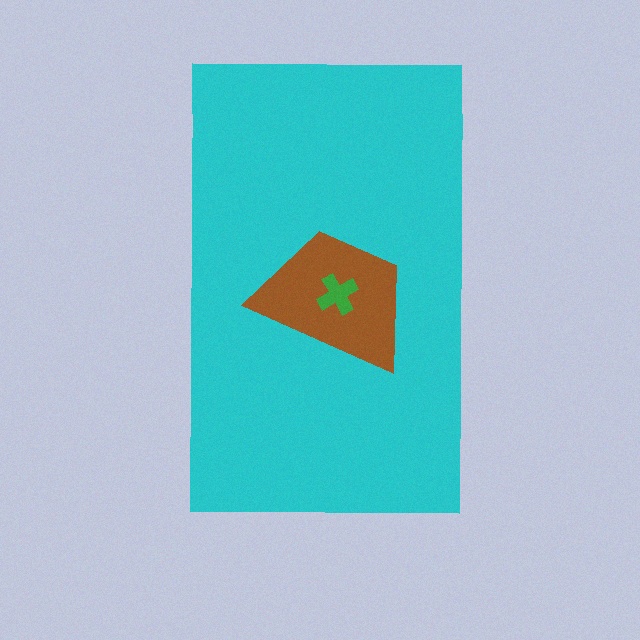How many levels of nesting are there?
3.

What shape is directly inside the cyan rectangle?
The brown trapezoid.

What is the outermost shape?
The cyan rectangle.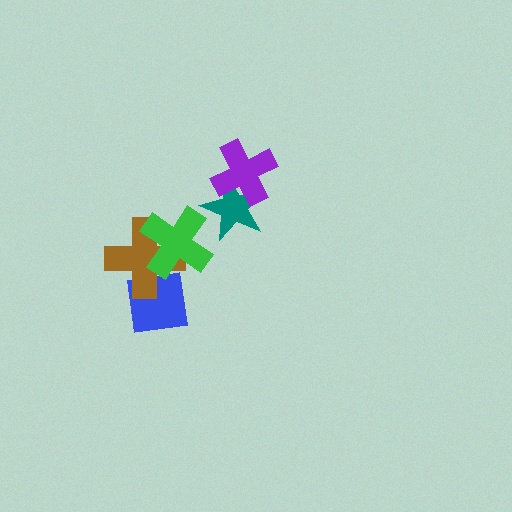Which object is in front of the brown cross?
The green cross is in front of the brown cross.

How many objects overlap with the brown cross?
2 objects overlap with the brown cross.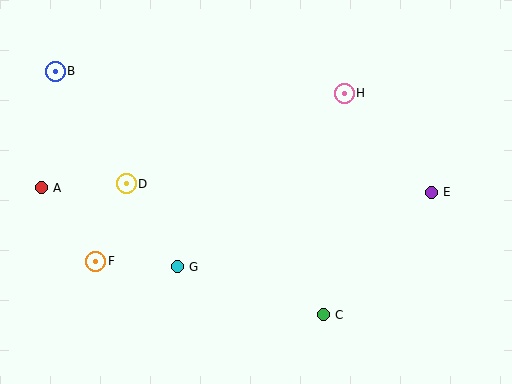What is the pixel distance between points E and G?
The distance between E and G is 265 pixels.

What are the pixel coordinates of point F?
Point F is at (96, 261).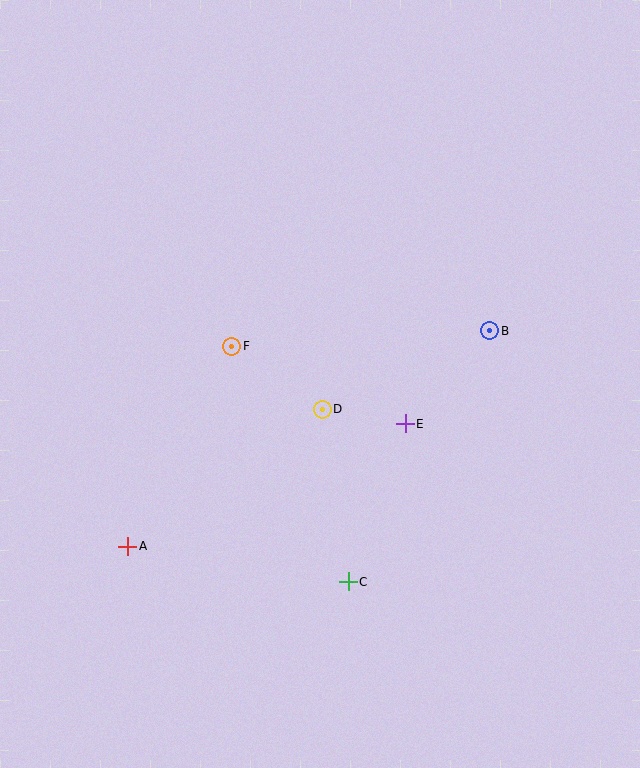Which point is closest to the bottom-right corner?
Point C is closest to the bottom-right corner.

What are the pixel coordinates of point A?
Point A is at (128, 546).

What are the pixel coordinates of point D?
Point D is at (322, 409).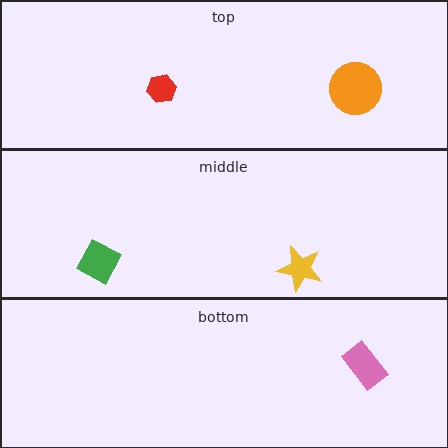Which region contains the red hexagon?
The top region.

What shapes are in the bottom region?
The pink rectangle.